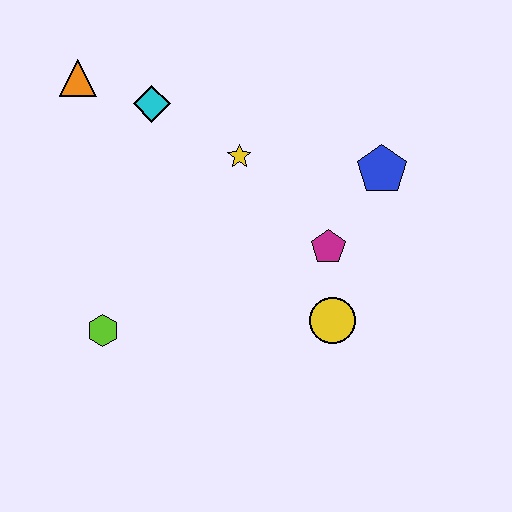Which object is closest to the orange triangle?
The cyan diamond is closest to the orange triangle.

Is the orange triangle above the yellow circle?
Yes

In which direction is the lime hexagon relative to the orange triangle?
The lime hexagon is below the orange triangle.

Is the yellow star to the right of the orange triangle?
Yes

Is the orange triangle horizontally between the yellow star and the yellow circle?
No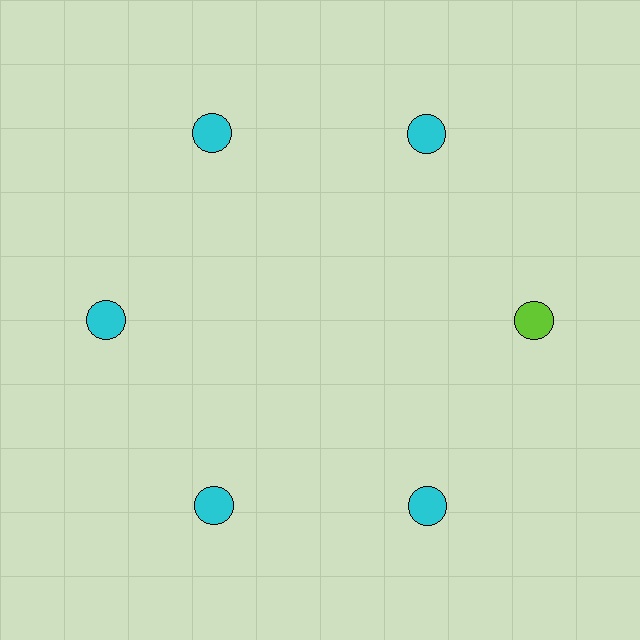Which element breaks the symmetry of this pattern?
The lime circle at roughly the 3 o'clock position breaks the symmetry. All other shapes are cyan circles.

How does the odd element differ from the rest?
It has a different color: lime instead of cyan.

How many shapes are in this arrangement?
There are 6 shapes arranged in a ring pattern.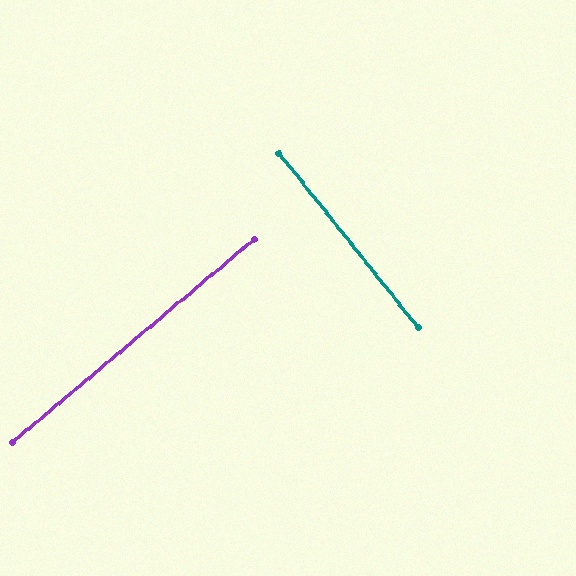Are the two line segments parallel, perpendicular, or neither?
Perpendicular — they meet at approximately 88°.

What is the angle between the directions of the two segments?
Approximately 88 degrees.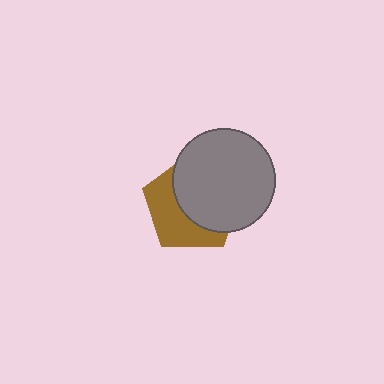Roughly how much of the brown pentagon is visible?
A small part of it is visible (roughly 44%).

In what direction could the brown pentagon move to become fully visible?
The brown pentagon could move toward the lower-left. That would shift it out from behind the gray circle entirely.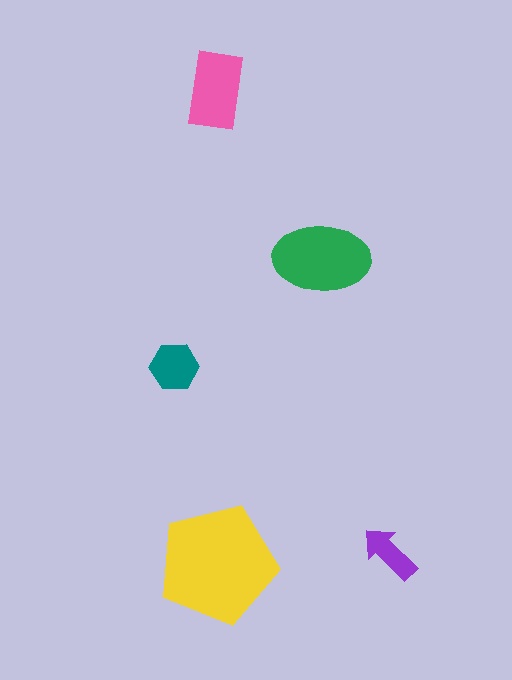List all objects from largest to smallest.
The yellow pentagon, the green ellipse, the pink rectangle, the teal hexagon, the purple arrow.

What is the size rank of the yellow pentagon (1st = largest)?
1st.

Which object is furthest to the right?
The purple arrow is rightmost.